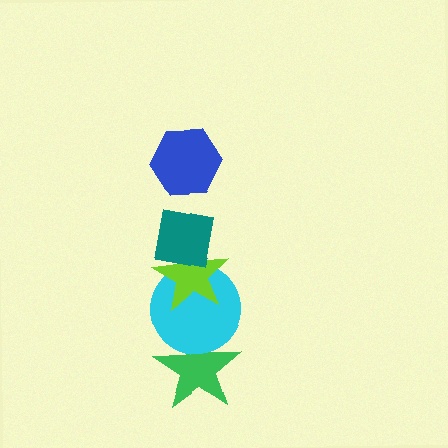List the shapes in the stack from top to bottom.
From top to bottom: the blue hexagon, the teal square, the lime star, the cyan circle, the green star.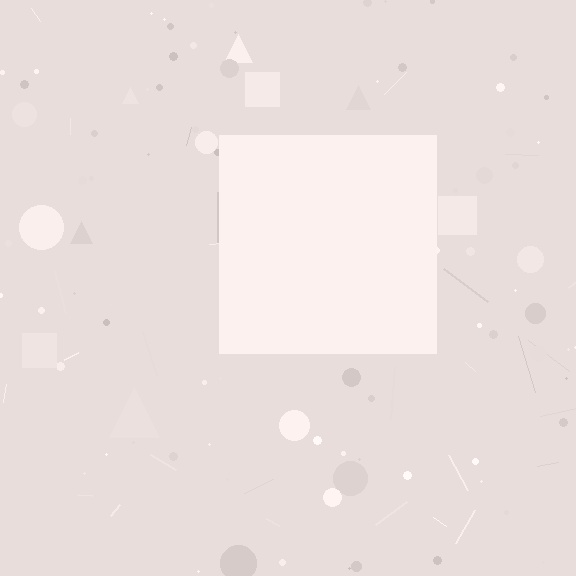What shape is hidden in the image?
A square is hidden in the image.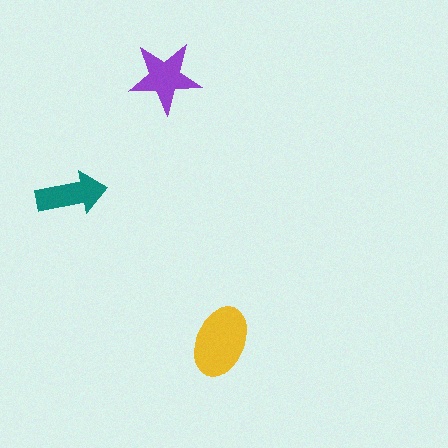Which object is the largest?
The yellow ellipse.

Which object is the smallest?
The teal arrow.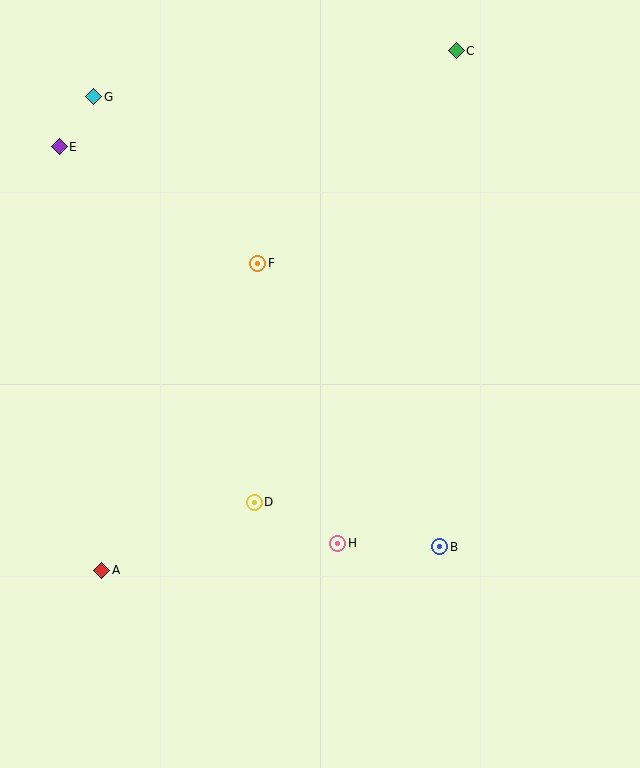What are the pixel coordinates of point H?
Point H is at (338, 543).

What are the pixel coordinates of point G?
Point G is at (94, 97).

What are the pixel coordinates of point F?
Point F is at (258, 263).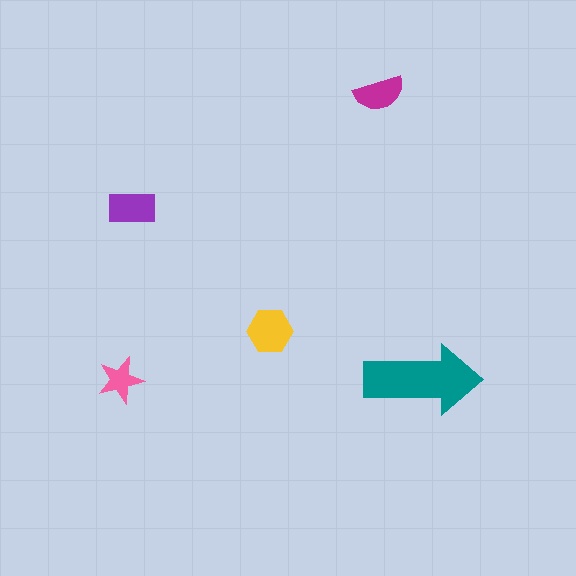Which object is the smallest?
The pink star.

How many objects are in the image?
There are 5 objects in the image.